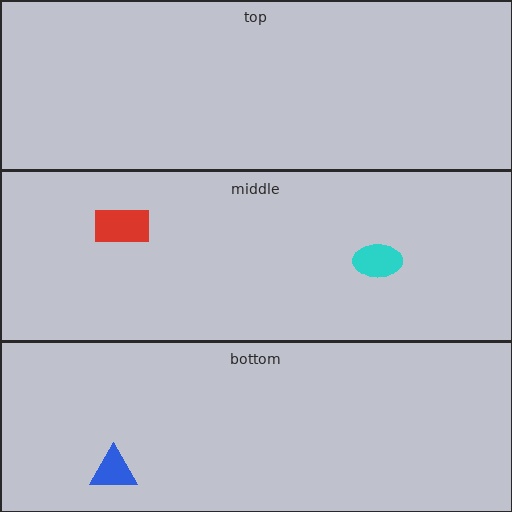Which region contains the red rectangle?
The middle region.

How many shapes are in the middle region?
2.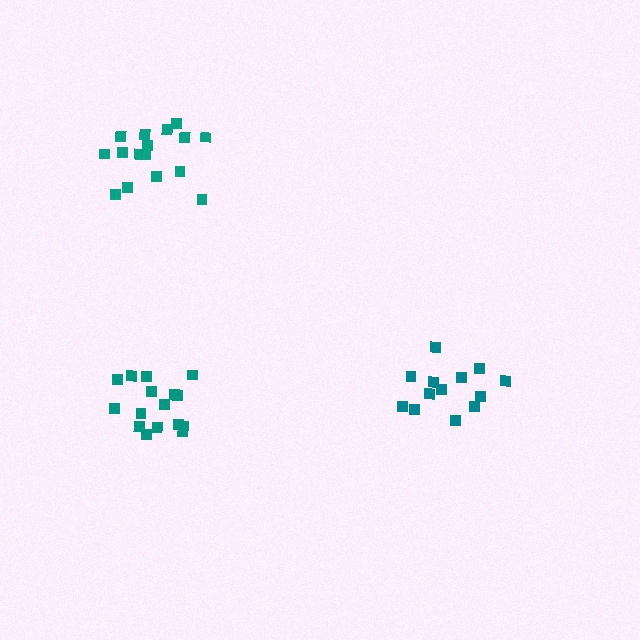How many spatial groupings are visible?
There are 3 spatial groupings.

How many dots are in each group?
Group 1: 13 dots, Group 2: 16 dots, Group 3: 16 dots (45 total).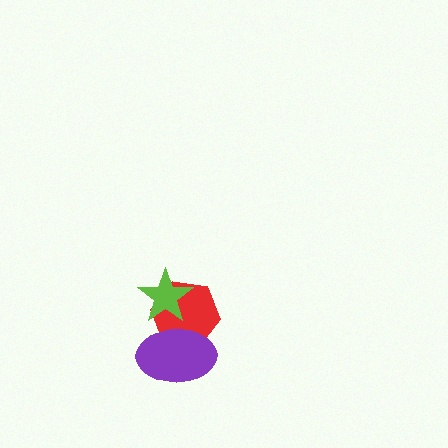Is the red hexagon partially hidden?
Yes, it is partially covered by another shape.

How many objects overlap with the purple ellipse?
2 objects overlap with the purple ellipse.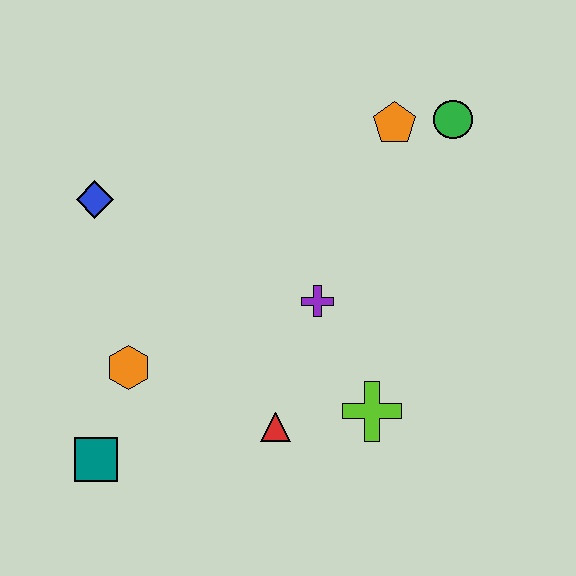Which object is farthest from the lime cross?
The blue diamond is farthest from the lime cross.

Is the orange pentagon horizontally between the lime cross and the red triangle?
No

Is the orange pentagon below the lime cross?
No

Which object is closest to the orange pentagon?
The green circle is closest to the orange pentagon.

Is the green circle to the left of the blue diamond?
No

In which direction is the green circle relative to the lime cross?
The green circle is above the lime cross.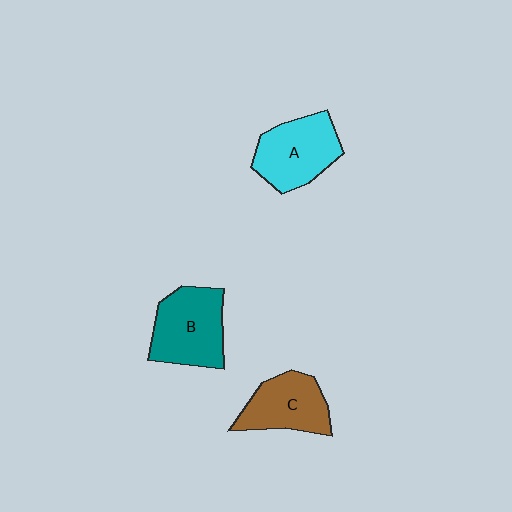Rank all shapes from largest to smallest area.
From largest to smallest: B (teal), A (cyan), C (brown).